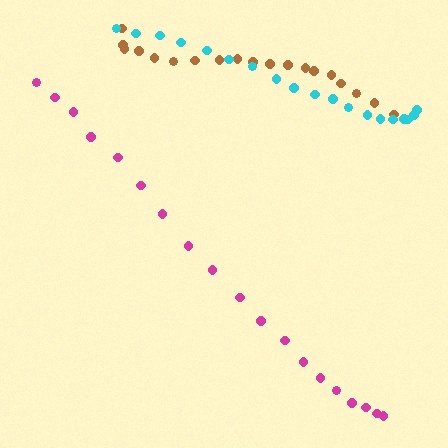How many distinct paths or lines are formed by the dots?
There are 3 distinct paths.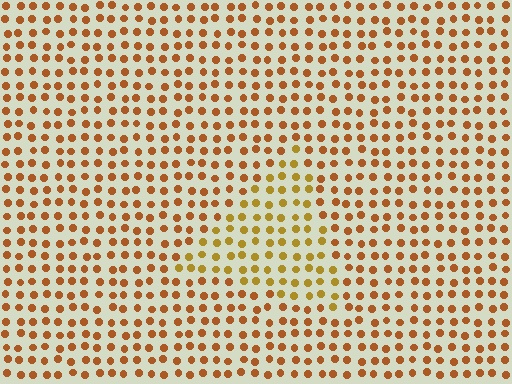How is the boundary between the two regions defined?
The boundary is defined purely by a slight shift in hue (about 24 degrees). Spacing, size, and orientation are identical on both sides.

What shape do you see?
I see a triangle.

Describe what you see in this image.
The image is filled with small brown elements in a uniform arrangement. A triangle-shaped region is visible where the elements are tinted to a slightly different hue, forming a subtle color boundary.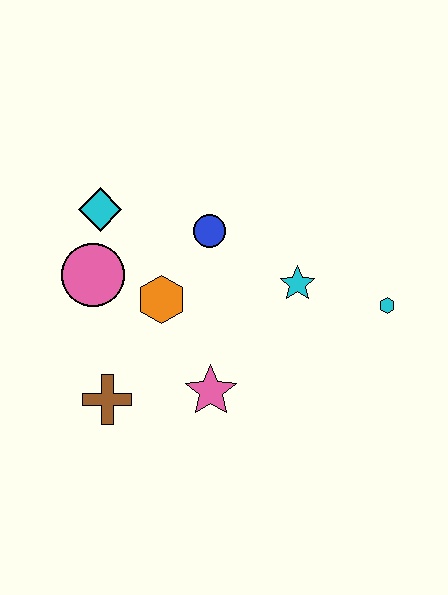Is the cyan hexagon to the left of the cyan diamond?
No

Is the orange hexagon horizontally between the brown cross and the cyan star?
Yes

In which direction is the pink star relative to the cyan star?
The pink star is below the cyan star.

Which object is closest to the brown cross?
The pink star is closest to the brown cross.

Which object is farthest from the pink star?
The cyan diamond is farthest from the pink star.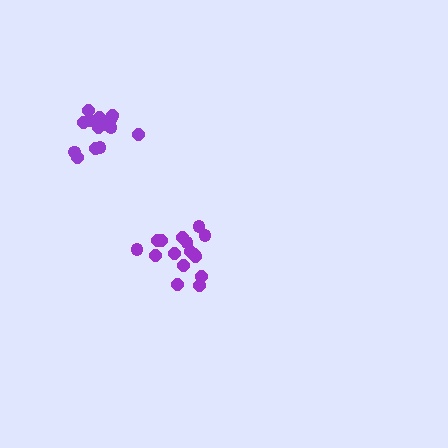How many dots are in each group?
Group 1: 14 dots, Group 2: 16 dots (30 total).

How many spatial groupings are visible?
There are 2 spatial groupings.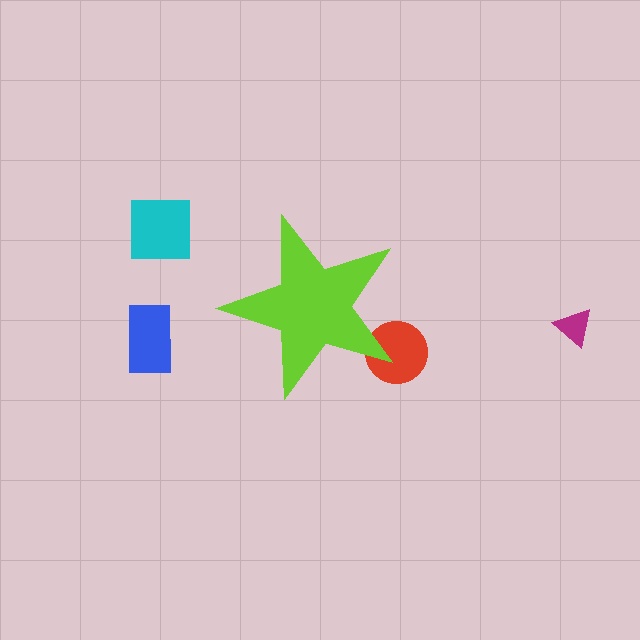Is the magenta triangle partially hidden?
No, the magenta triangle is fully visible.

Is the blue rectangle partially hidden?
No, the blue rectangle is fully visible.